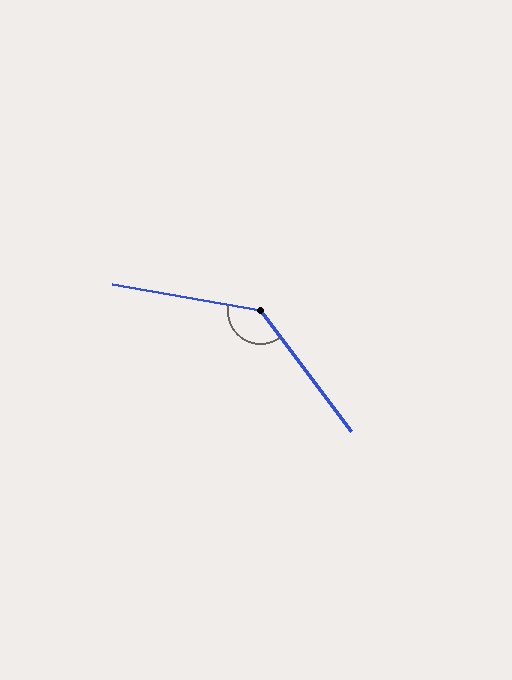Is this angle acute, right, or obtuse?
It is obtuse.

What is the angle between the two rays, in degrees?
Approximately 137 degrees.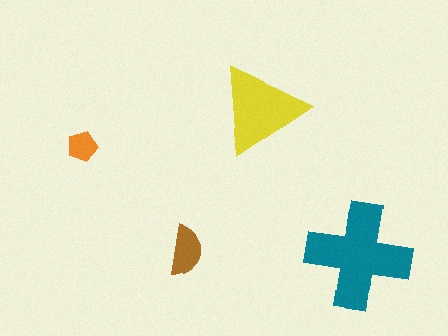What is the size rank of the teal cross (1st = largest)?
1st.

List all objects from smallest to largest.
The orange pentagon, the brown semicircle, the yellow triangle, the teal cross.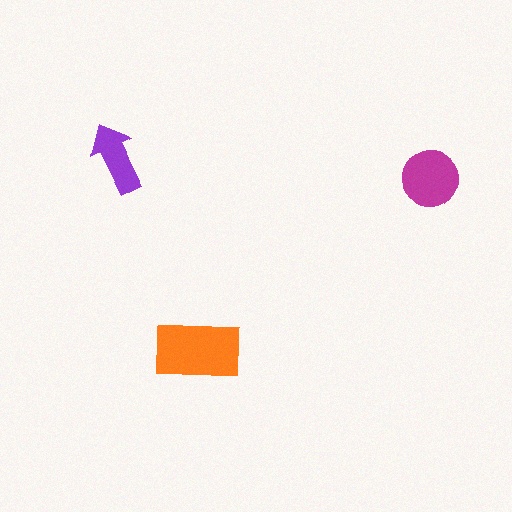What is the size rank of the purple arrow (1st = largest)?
3rd.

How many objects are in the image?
There are 3 objects in the image.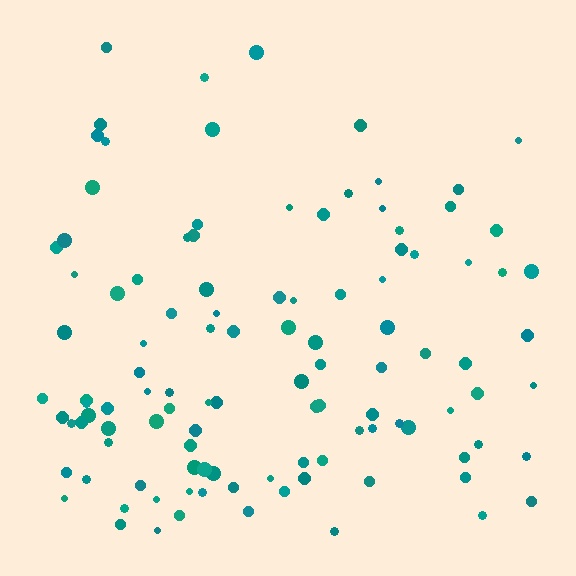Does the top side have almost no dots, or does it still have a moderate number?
Still a moderate number, just noticeably fewer than the bottom.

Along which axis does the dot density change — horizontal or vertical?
Vertical.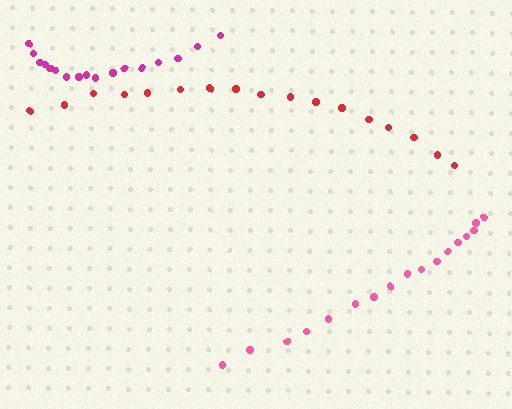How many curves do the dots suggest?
There are 3 distinct paths.